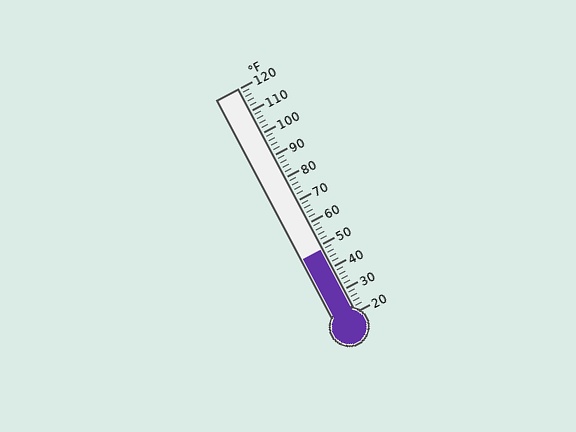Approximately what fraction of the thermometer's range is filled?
The thermometer is filled to approximately 30% of its range.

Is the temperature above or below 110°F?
The temperature is below 110°F.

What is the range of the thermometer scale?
The thermometer scale ranges from 20°F to 120°F.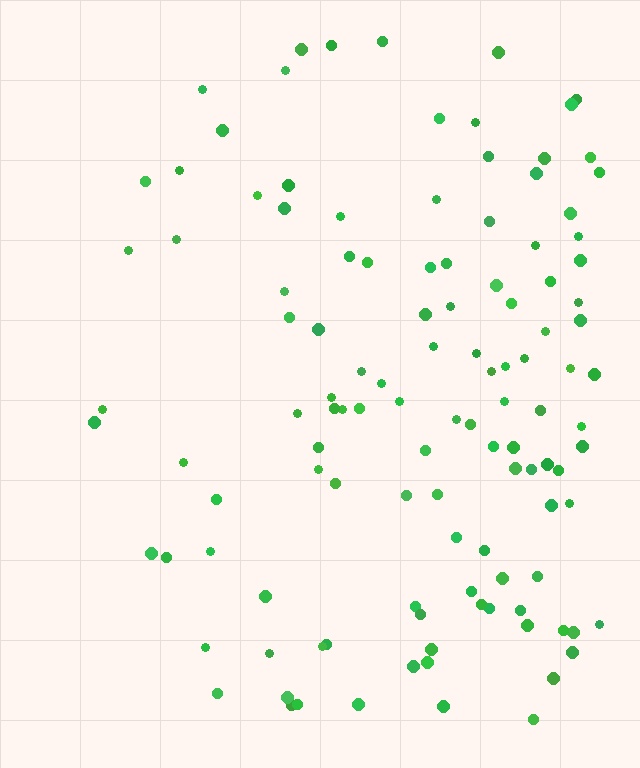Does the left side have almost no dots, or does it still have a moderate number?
Still a moderate number, just noticeably fewer than the right.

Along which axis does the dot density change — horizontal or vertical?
Horizontal.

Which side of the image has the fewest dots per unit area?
The left.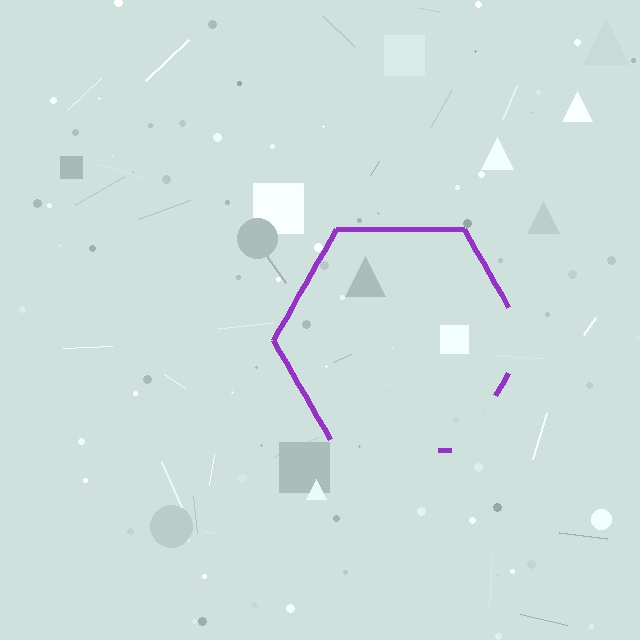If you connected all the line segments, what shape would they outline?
They would outline a hexagon.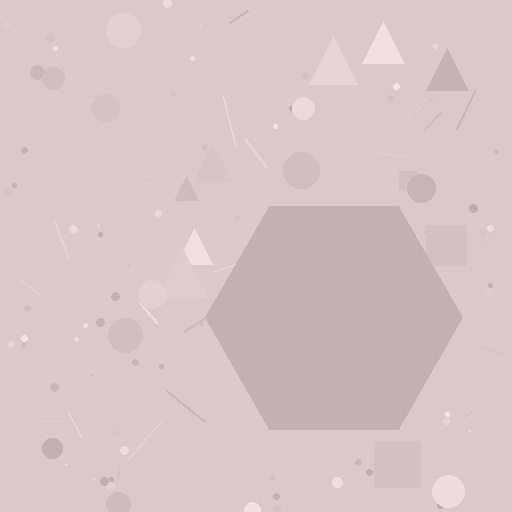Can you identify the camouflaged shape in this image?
The camouflaged shape is a hexagon.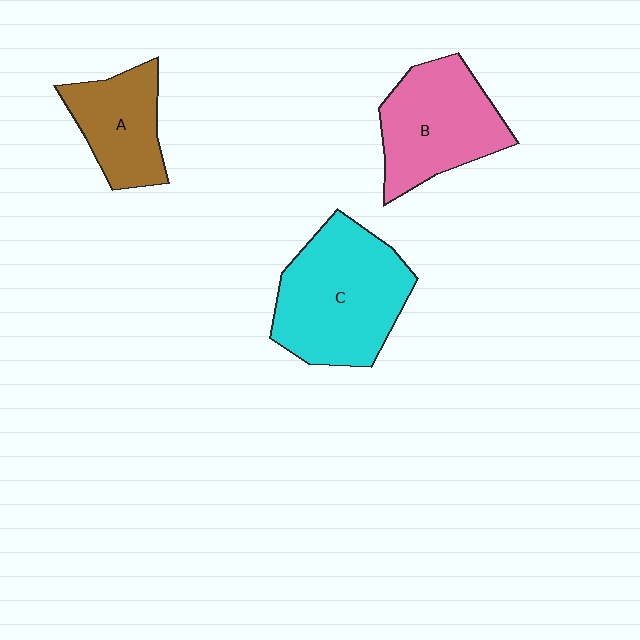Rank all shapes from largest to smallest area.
From largest to smallest: C (cyan), B (pink), A (brown).